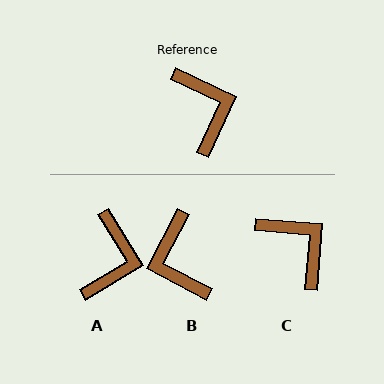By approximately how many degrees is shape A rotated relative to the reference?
Approximately 34 degrees clockwise.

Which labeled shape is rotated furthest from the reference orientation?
B, about 178 degrees away.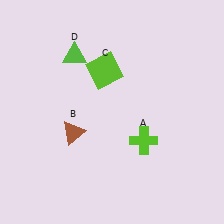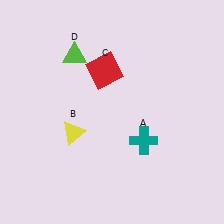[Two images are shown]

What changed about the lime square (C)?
In Image 1, C is lime. In Image 2, it changed to red.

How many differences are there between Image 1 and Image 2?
There are 3 differences between the two images.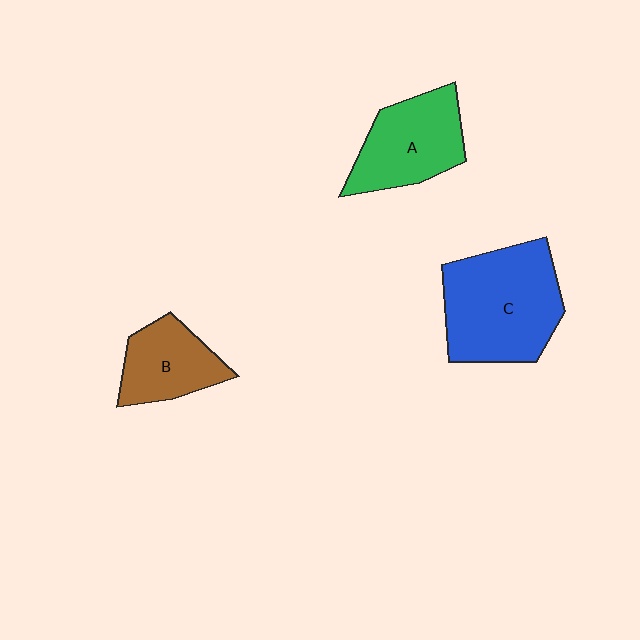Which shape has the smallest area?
Shape B (brown).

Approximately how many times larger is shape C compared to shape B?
Approximately 1.8 times.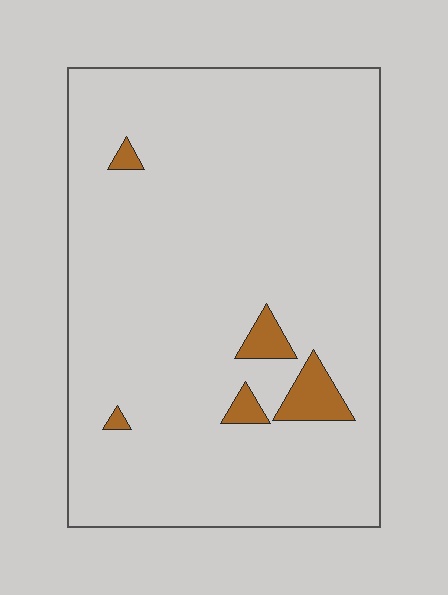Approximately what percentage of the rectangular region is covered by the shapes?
Approximately 5%.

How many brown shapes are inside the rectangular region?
5.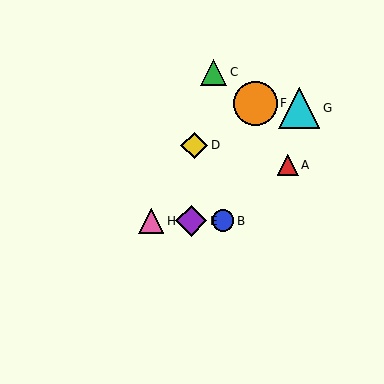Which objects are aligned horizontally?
Objects B, E, H are aligned horizontally.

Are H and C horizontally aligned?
No, H is at y≈221 and C is at y≈72.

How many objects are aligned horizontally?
3 objects (B, E, H) are aligned horizontally.